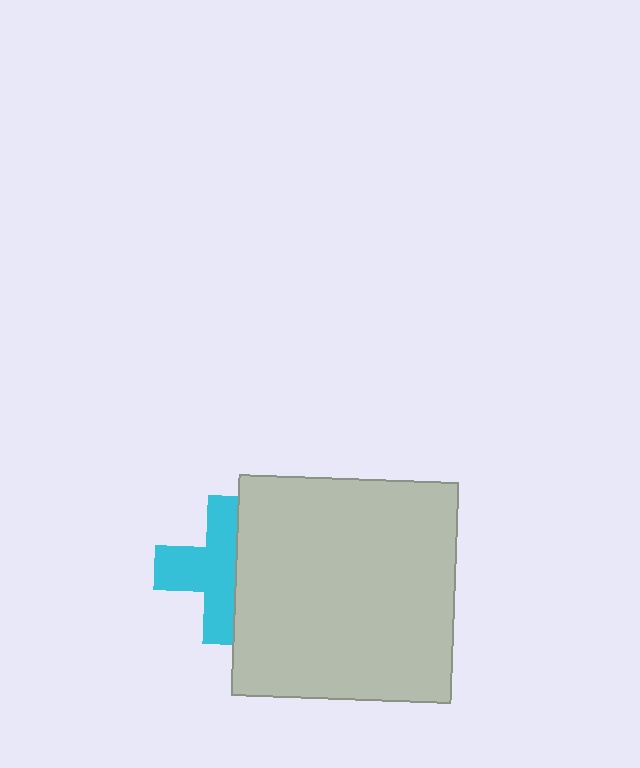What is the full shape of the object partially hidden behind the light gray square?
The partially hidden object is a cyan cross.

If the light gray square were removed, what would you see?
You would see the complete cyan cross.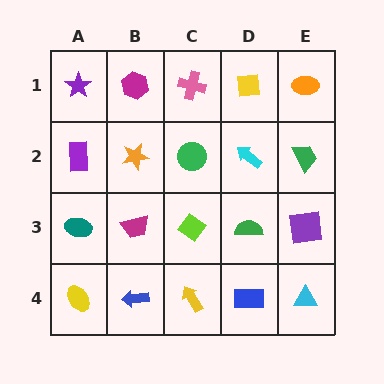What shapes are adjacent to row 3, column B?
An orange star (row 2, column B), a blue arrow (row 4, column B), a teal ellipse (row 3, column A), a lime diamond (row 3, column C).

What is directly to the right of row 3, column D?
A purple square.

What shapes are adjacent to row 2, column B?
A magenta hexagon (row 1, column B), a magenta trapezoid (row 3, column B), a purple rectangle (row 2, column A), a green circle (row 2, column C).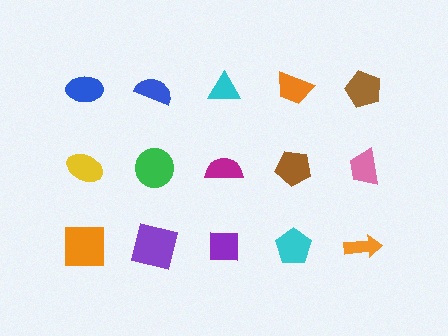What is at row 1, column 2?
A blue semicircle.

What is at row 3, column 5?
An orange arrow.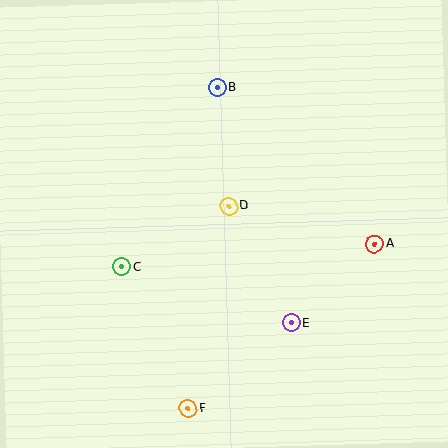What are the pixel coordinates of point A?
Point A is at (374, 244).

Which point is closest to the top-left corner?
Point B is closest to the top-left corner.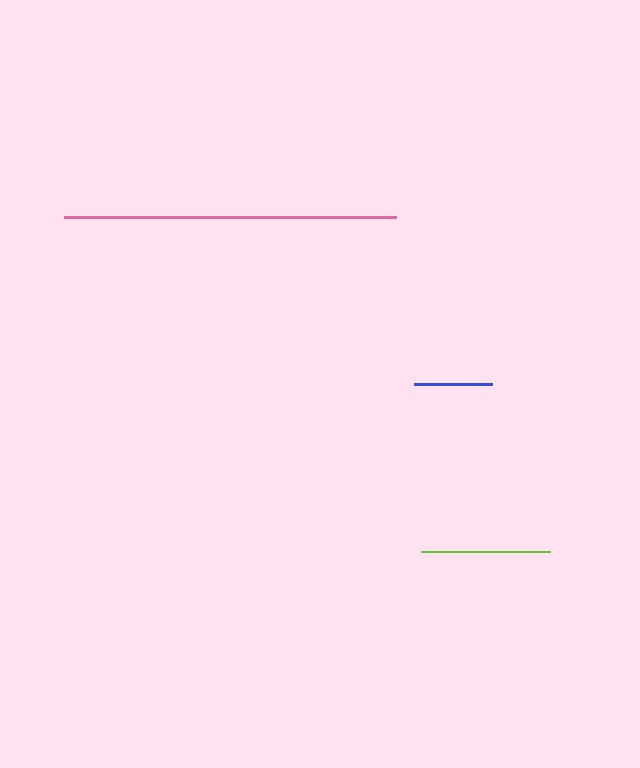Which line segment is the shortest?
The blue line is the shortest at approximately 78 pixels.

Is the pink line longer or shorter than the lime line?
The pink line is longer than the lime line.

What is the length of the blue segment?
The blue segment is approximately 78 pixels long.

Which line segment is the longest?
The pink line is the longest at approximately 332 pixels.